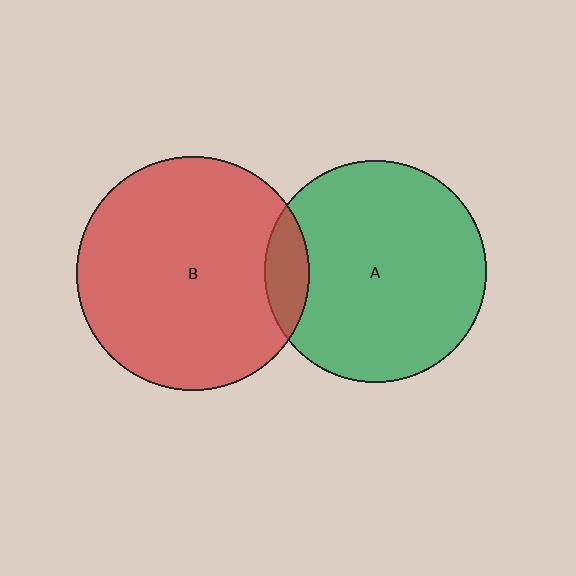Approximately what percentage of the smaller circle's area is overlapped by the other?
Approximately 10%.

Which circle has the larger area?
Circle B (red).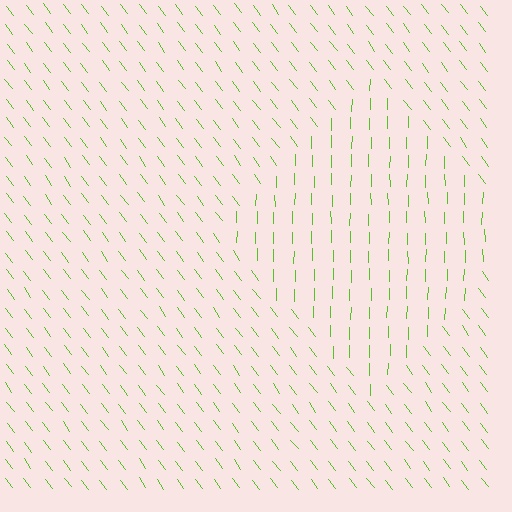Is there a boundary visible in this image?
Yes, there is a texture boundary formed by a change in line orientation.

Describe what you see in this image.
The image is filled with small lime line segments. A diamond region in the image has lines oriented differently from the surrounding lines, creating a visible texture boundary.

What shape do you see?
I see a diamond.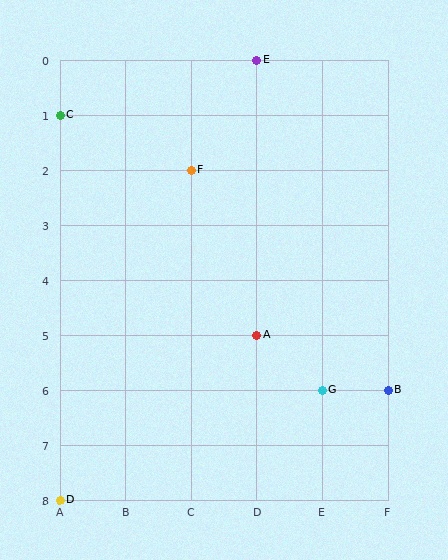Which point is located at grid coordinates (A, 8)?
Point D is at (A, 8).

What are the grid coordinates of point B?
Point B is at grid coordinates (F, 6).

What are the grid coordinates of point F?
Point F is at grid coordinates (C, 2).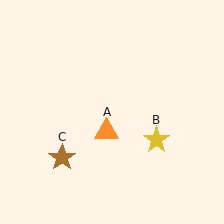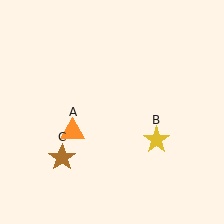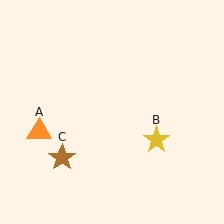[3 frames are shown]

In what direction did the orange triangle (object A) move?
The orange triangle (object A) moved left.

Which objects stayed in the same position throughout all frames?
Yellow star (object B) and brown star (object C) remained stationary.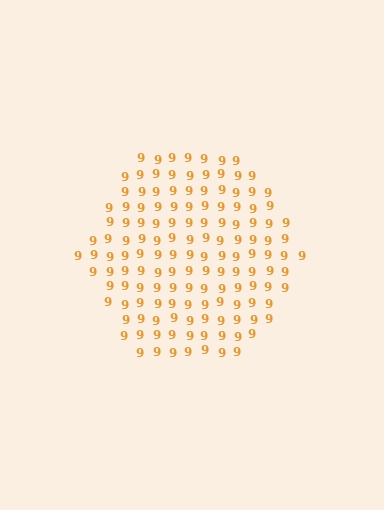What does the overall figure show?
The overall figure shows a hexagon.